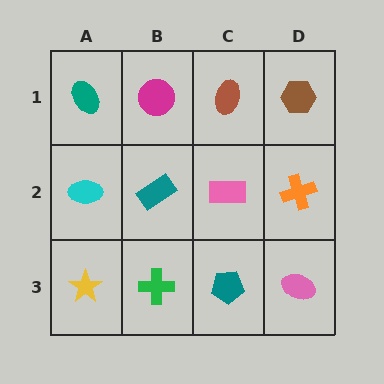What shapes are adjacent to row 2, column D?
A brown hexagon (row 1, column D), a pink ellipse (row 3, column D), a pink rectangle (row 2, column C).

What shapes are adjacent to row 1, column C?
A pink rectangle (row 2, column C), a magenta circle (row 1, column B), a brown hexagon (row 1, column D).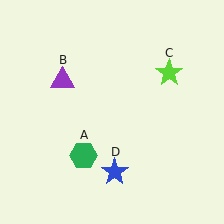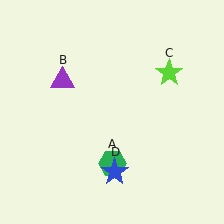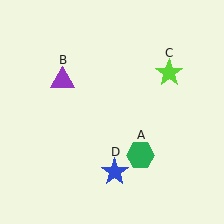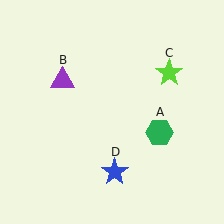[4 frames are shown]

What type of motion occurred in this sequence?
The green hexagon (object A) rotated counterclockwise around the center of the scene.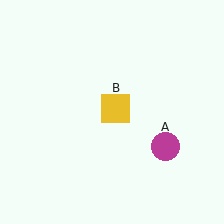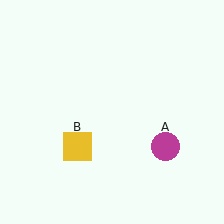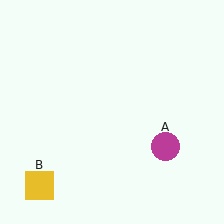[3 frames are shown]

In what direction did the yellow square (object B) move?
The yellow square (object B) moved down and to the left.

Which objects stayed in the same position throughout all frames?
Magenta circle (object A) remained stationary.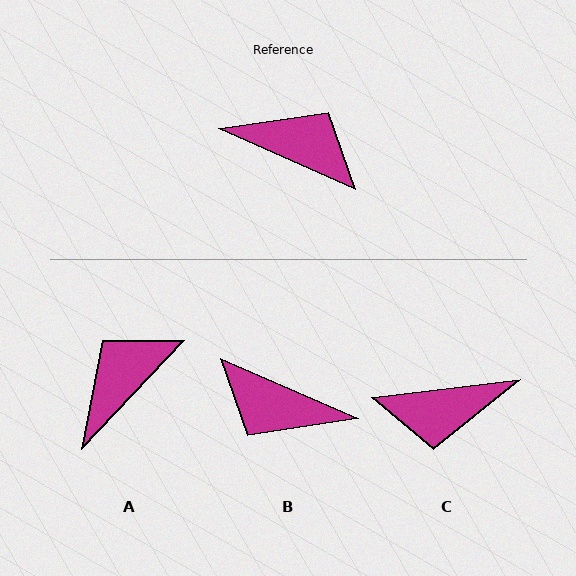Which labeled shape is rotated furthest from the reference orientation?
B, about 179 degrees away.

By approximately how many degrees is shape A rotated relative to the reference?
Approximately 70 degrees counter-clockwise.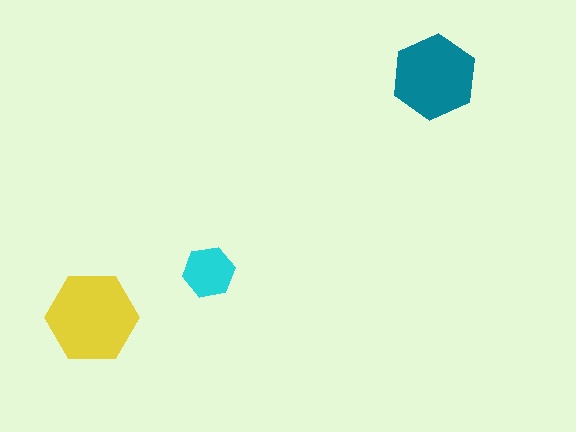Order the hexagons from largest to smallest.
the yellow one, the teal one, the cyan one.